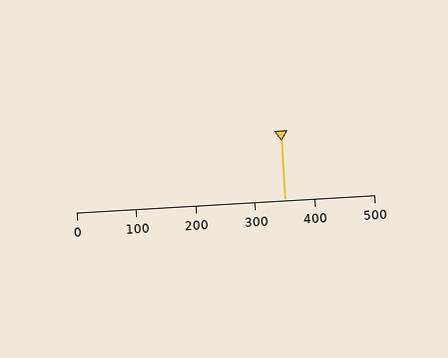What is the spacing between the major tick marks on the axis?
The major ticks are spaced 100 apart.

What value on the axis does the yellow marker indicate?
The marker indicates approximately 350.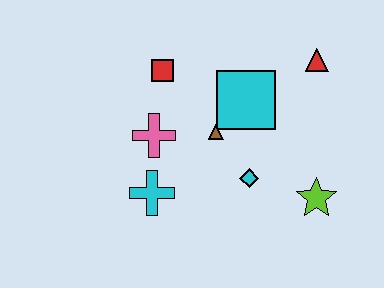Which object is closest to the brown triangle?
The cyan square is closest to the brown triangle.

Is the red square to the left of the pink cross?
No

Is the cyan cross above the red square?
No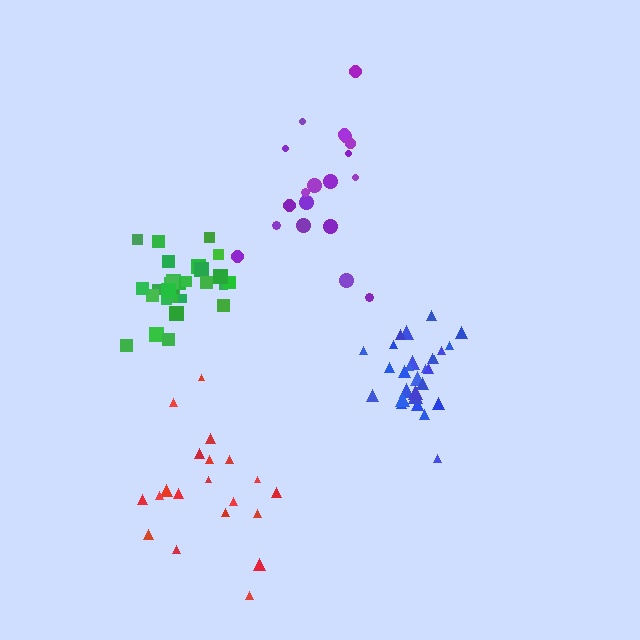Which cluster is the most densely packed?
Green.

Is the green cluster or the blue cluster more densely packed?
Green.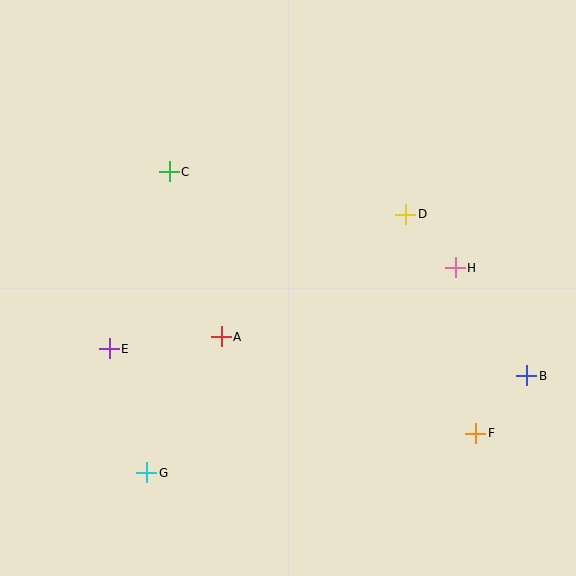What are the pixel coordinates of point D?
Point D is at (406, 214).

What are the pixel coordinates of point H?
Point H is at (455, 268).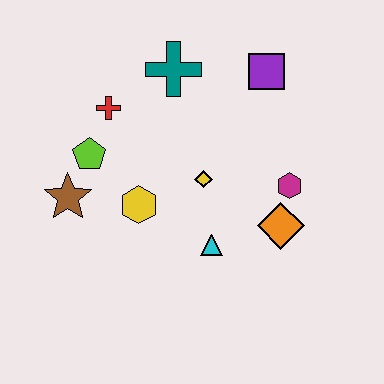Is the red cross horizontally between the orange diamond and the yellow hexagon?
No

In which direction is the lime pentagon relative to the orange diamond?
The lime pentagon is to the left of the orange diamond.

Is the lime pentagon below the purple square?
Yes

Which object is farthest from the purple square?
The brown star is farthest from the purple square.